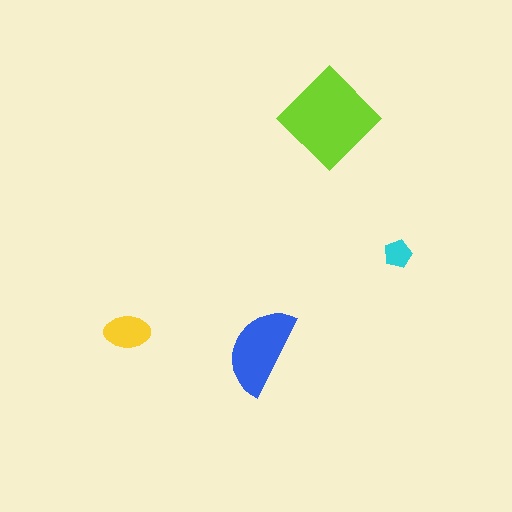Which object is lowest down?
The blue semicircle is bottommost.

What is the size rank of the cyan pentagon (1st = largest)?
4th.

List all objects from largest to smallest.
The lime diamond, the blue semicircle, the yellow ellipse, the cyan pentagon.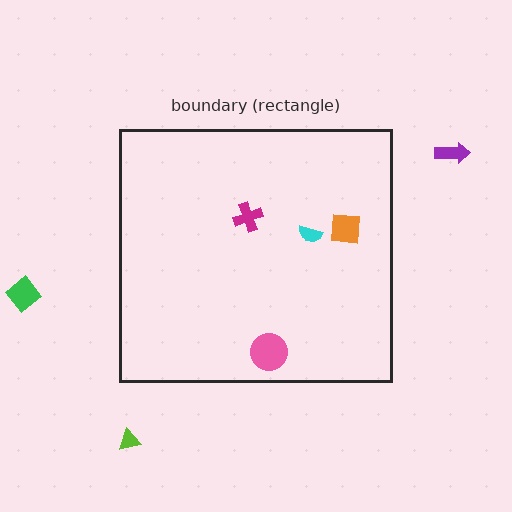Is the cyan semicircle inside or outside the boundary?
Inside.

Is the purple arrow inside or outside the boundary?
Outside.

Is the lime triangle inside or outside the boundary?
Outside.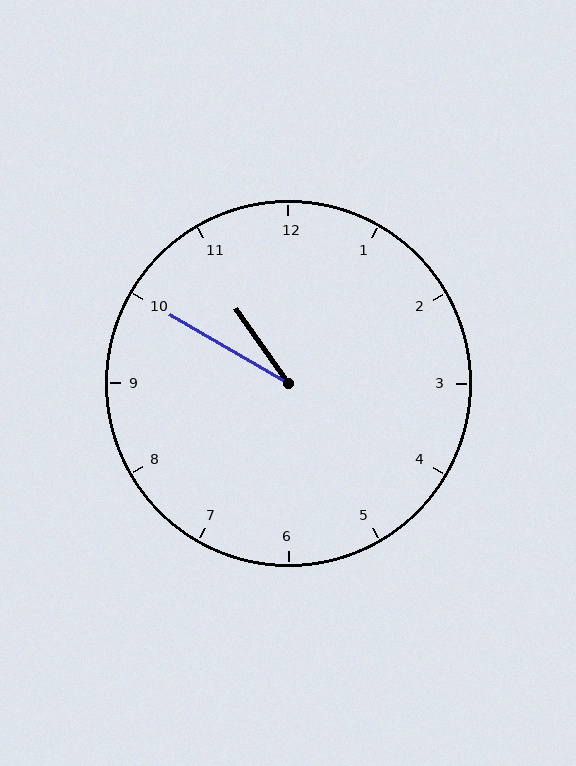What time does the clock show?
10:50.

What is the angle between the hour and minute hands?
Approximately 25 degrees.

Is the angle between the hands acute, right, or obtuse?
It is acute.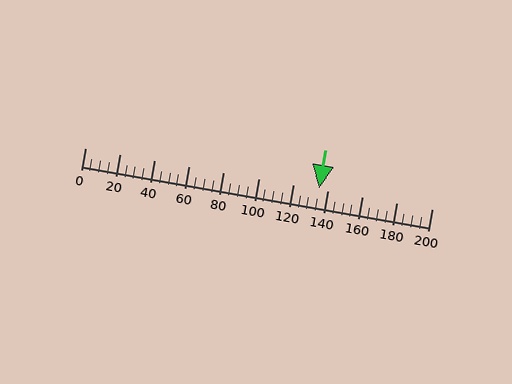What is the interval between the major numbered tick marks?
The major tick marks are spaced 20 units apart.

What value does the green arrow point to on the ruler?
The green arrow points to approximately 135.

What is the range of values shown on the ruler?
The ruler shows values from 0 to 200.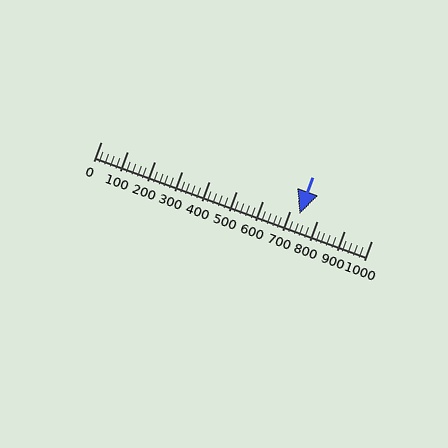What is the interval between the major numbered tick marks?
The major tick marks are spaced 100 units apart.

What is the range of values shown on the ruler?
The ruler shows values from 0 to 1000.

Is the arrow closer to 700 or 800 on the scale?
The arrow is closer to 700.